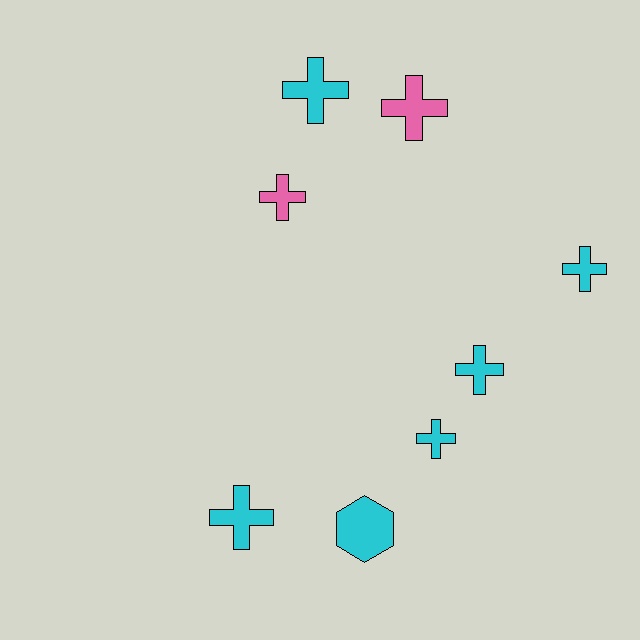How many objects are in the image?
There are 8 objects.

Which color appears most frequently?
Cyan, with 6 objects.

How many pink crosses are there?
There are 2 pink crosses.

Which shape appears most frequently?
Cross, with 7 objects.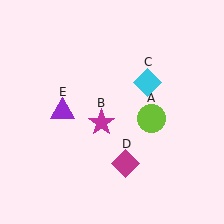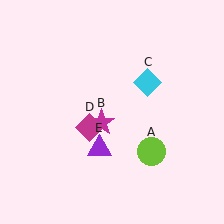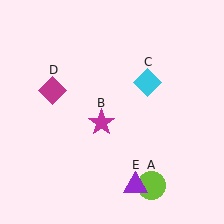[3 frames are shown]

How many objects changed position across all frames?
3 objects changed position: lime circle (object A), magenta diamond (object D), purple triangle (object E).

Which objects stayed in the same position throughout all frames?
Magenta star (object B) and cyan diamond (object C) remained stationary.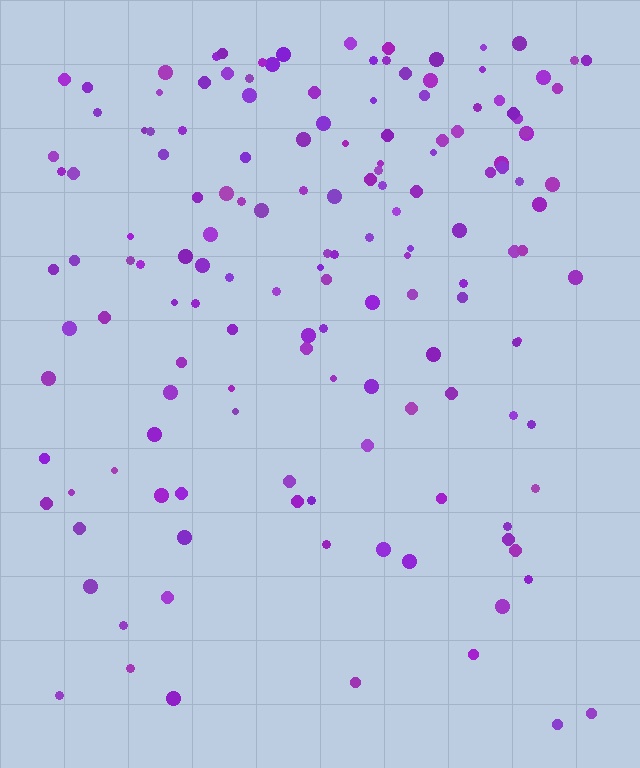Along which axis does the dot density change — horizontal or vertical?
Vertical.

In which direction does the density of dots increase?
From bottom to top, with the top side densest.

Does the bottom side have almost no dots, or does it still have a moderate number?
Still a moderate number, just noticeably fewer than the top.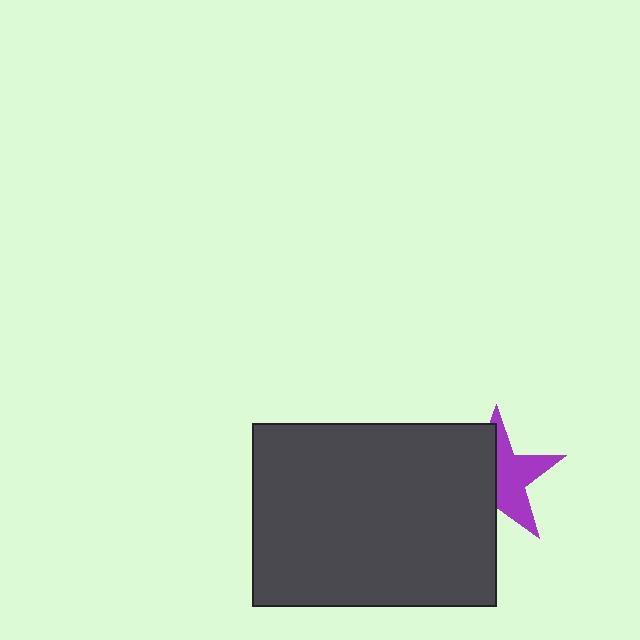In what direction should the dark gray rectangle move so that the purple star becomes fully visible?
The dark gray rectangle should move left. That is the shortest direction to clear the overlap and leave the purple star fully visible.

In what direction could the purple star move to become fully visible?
The purple star could move right. That would shift it out from behind the dark gray rectangle entirely.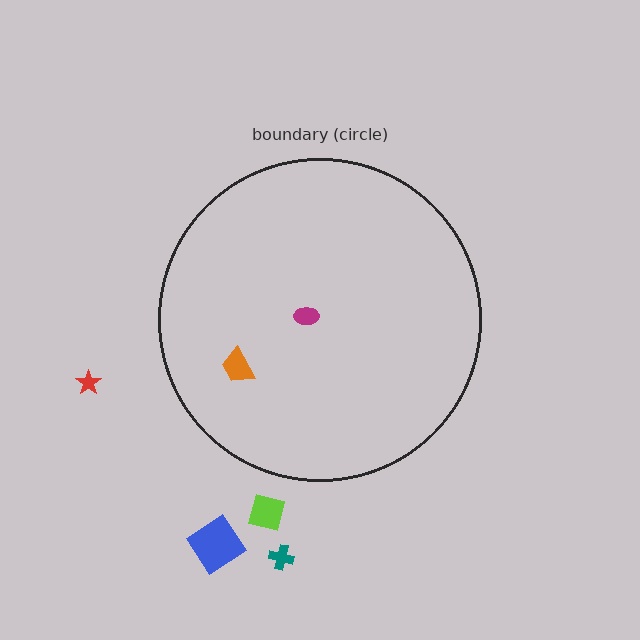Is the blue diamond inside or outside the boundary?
Outside.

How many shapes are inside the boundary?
2 inside, 4 outside.